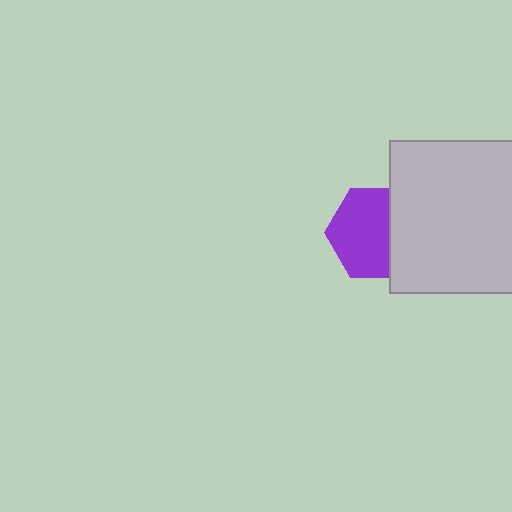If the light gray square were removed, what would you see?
You would see the complete purple hexagon.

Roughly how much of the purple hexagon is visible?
Most of it is visible (roughly 67%).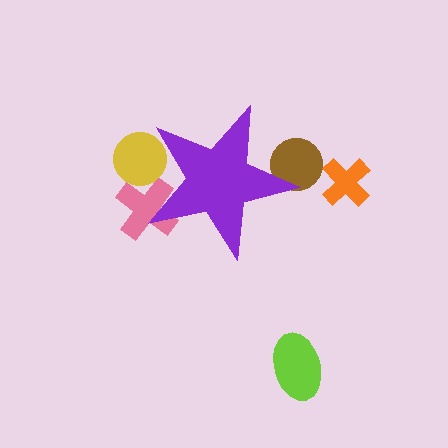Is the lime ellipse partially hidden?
No, the lime ellipse is fully visible.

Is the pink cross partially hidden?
Yes, the pink cross is partially hidden behind the purple star.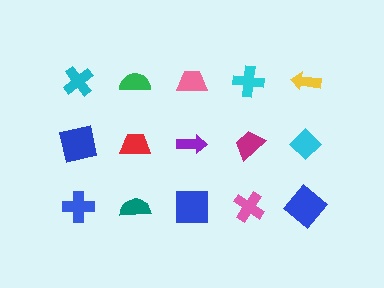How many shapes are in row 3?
5 shapes.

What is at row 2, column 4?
A magenta trapezoid.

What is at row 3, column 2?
A teal semicircle.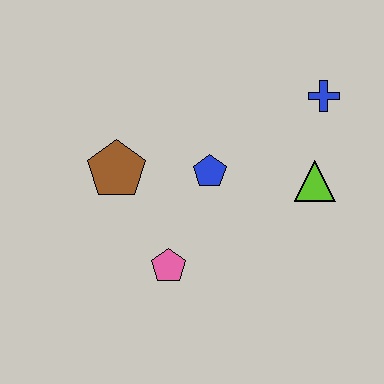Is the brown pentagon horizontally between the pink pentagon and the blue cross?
No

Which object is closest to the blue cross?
The lime triangle is closest to the blue cross.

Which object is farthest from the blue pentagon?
The blue cross is farthest from the blue pentagon.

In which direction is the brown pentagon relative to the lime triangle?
The brown pentagon is to the left of the lime triangle.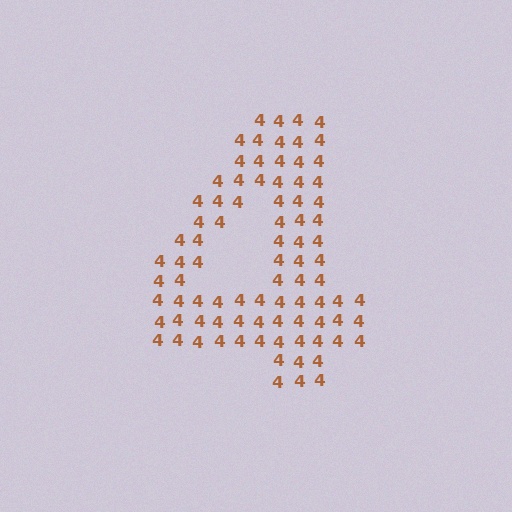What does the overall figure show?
The overall figure shows the digit 4.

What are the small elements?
The small elements are digit 4's.